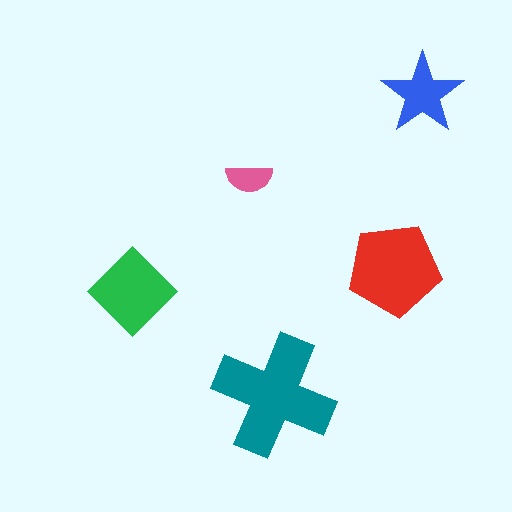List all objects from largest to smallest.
The teal cross, the red pentagon, the green diamond, the blue star, the pink semicircle.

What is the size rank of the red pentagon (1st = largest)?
2nd.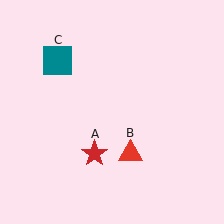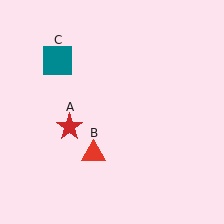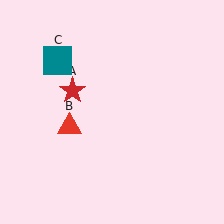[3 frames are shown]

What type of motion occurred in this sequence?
The red star (object A), red triangle (object B) rotated clockwise around the center of the scene.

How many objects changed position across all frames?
2 objects changed position: red star (object A), red triangle (object B).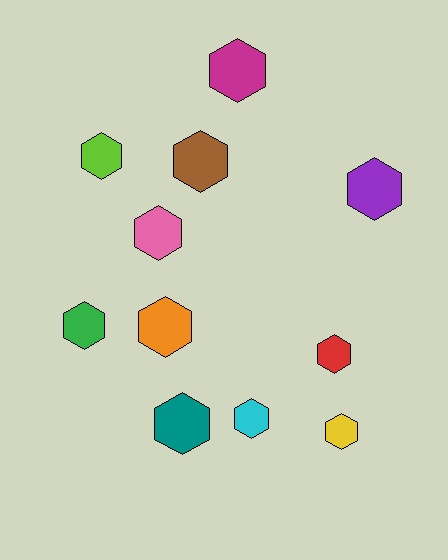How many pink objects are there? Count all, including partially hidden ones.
There is 1 pink object.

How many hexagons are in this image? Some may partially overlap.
There are 11 hexagons.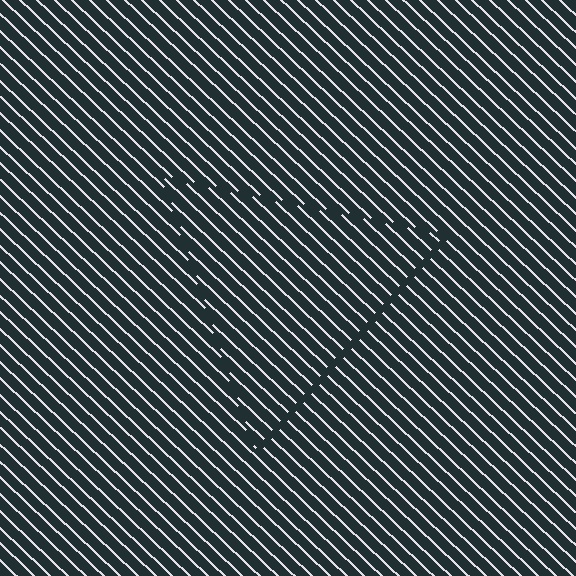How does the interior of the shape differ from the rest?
The interior of the shape contains the same grating, shifted by half a period — the contour is defined by the phase discontinuity where line-ends from the inner and outer gratings abut.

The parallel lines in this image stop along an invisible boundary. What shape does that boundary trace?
An illusory triangle. The interior of the shape contains the same grating, shifted by half a period — the contour is defined by the phase discontinuity where line-ends from the inner and outer gratings abut.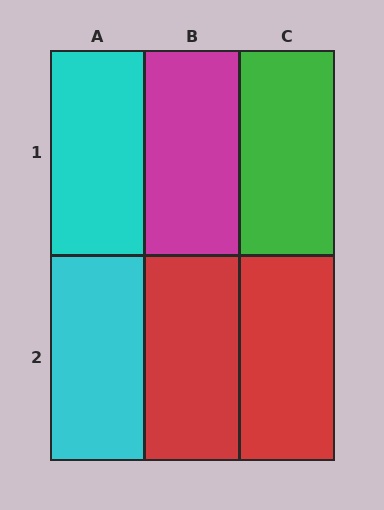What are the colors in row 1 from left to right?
Cyan, magenta, green.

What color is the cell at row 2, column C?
Red.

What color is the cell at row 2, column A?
Cyan.